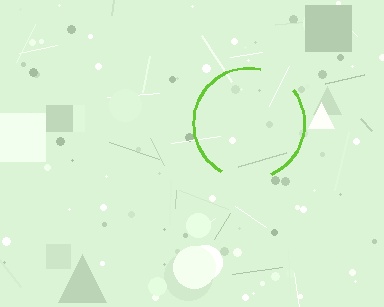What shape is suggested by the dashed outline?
The dashed outline suggests a circle.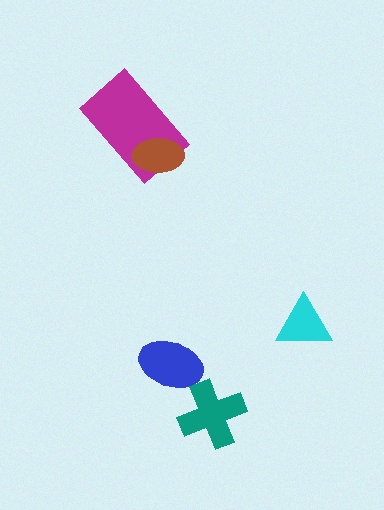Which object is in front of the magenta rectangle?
The brown ellipse is in front of the magenta rectangle.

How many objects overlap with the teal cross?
0 objects overlap with the teal cross.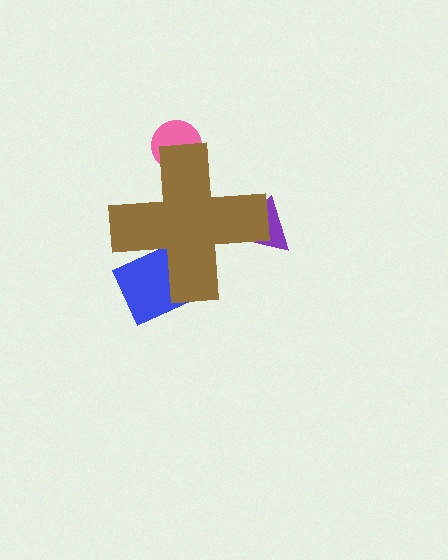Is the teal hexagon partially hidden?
Yes, the teal hexagon is partially hidden behind the brown cross.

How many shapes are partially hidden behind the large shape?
4 shapes are partially hidden.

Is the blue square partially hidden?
Yes, the blue square is partially hidden behind the brown cross.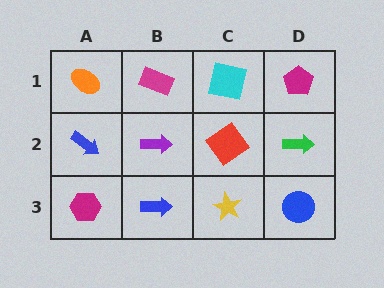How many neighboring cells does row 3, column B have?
3.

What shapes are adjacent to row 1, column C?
A red diamond (row 2, column C), a magenta rectangle (row 1, column B), a magenta pentagon (row 1, column D).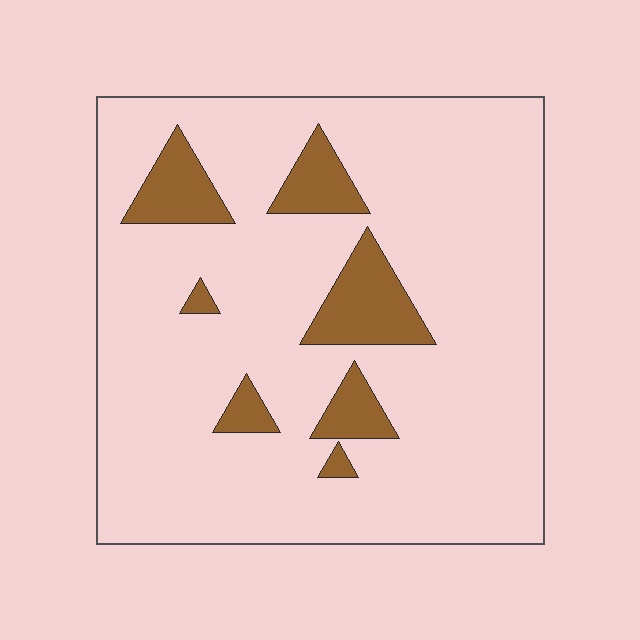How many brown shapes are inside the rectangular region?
7.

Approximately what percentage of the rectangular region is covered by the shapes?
Approximately 15%.